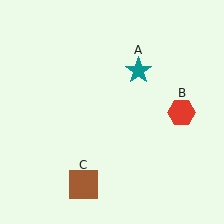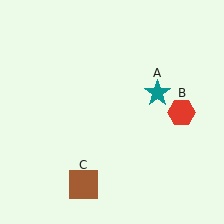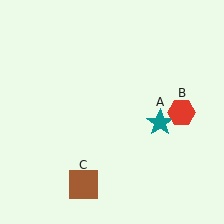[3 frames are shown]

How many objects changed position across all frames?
1 object changed position: teal star (object A).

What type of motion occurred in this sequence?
The teal star (object A) rotated clockwise around the center of the scene.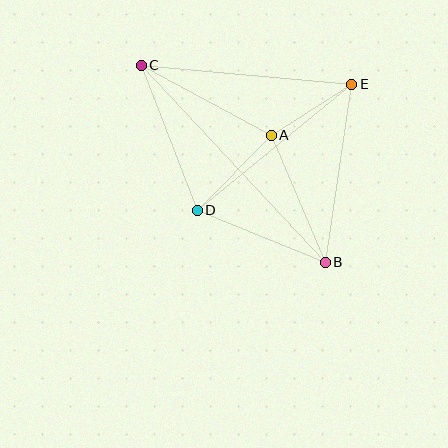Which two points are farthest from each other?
Points B and C are farthest from each other.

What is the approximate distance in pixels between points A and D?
The distance between A and D is approximately 105 pixels.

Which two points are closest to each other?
Points A and E are closest to each other.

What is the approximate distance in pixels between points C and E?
The distance between C and E is approximately 211 pixels.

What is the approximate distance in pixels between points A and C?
The distance between A and C is approximately 148 pixels.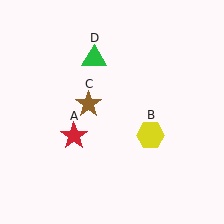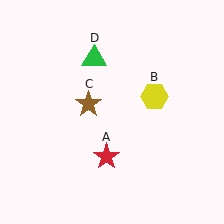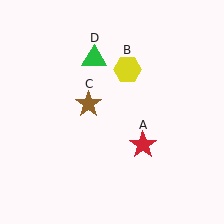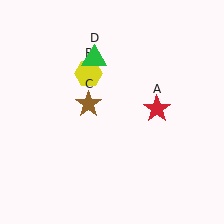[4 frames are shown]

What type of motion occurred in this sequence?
The red star (object A), yellow hexagon (object B) rotated counterclockwise around the center of the scene.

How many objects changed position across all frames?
2 objects changed position: red star (object A), yellow hexagon (object B).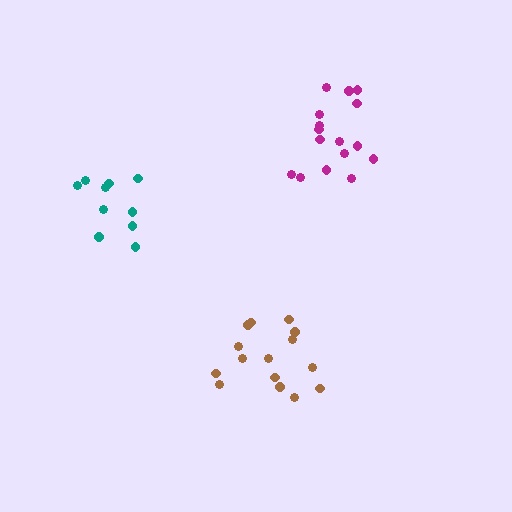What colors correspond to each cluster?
The clusters are colored: magenta, teal, brown.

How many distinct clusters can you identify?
There are 3 distinct clusters.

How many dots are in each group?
Group 1: 16 dots, Group 2: 10 dots, Group 3: 15 dots (41 total).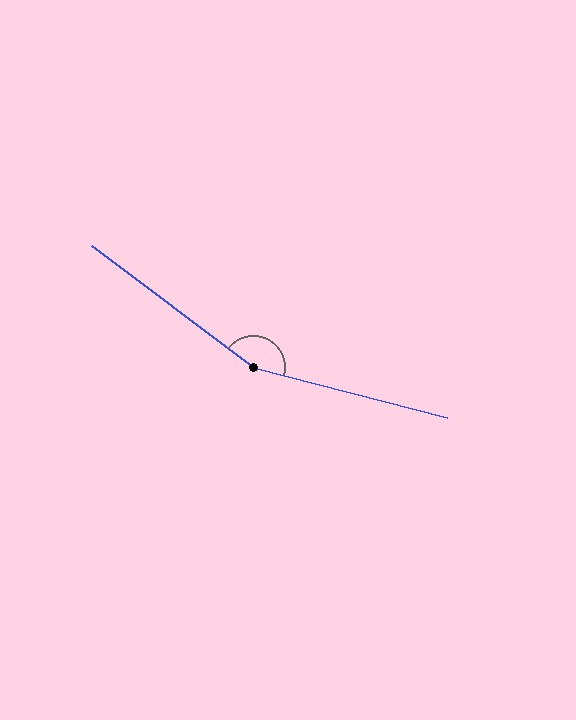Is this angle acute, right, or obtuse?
It is obtuse.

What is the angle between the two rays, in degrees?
Approximately 158 degrees.